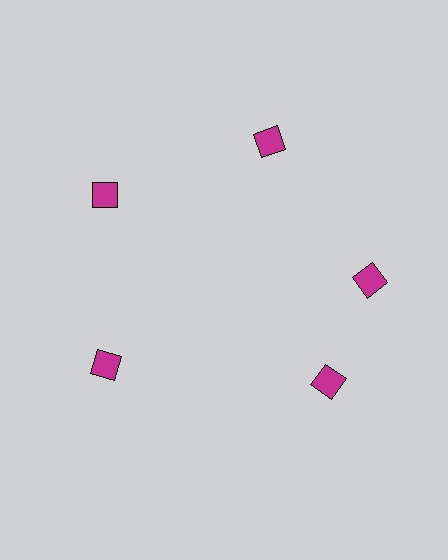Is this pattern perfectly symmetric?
No. The 5 magenta squares are arranged in a ring, but one element near the 5 o'clock position is rotated out of alignment along the ring, breaking the 5-fold rotational symmetry.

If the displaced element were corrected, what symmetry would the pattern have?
It would have 5-fold rotational symmetry — the pattern would map onto itself every 72 degrees.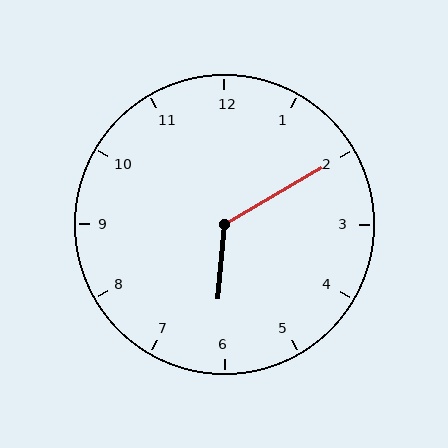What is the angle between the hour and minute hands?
Approximately 125 degrees.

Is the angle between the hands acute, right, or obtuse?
It is obtuse.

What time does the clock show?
6:10.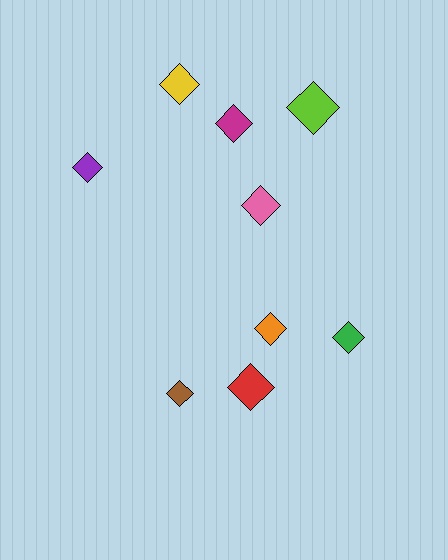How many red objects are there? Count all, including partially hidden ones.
There is 1 red object.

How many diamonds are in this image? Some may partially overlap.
There are 9 diamonds.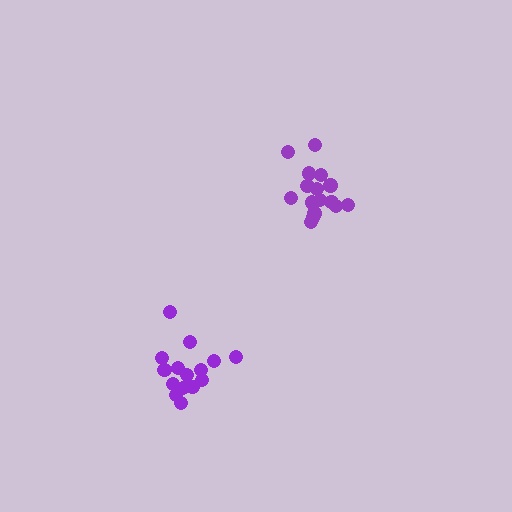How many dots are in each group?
Group 1: 15 dots, Group 2: 17 dots (32 total).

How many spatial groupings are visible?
There are 2 spatial groupings.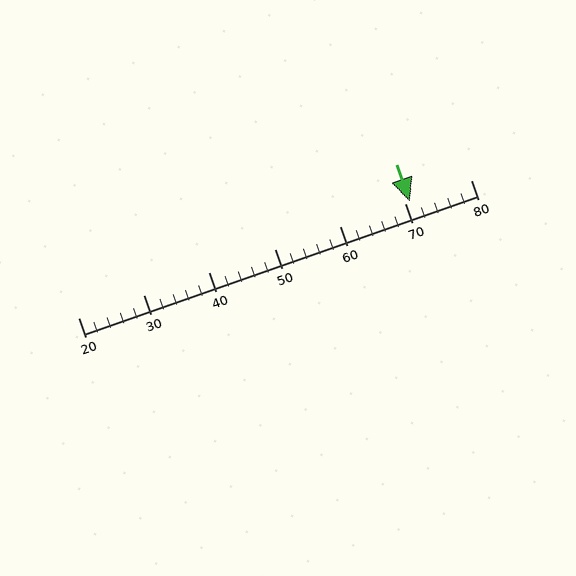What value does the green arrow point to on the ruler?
The green arrow points to approximately 71.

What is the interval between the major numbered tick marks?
The major tick marks are spaced 10 units apart.